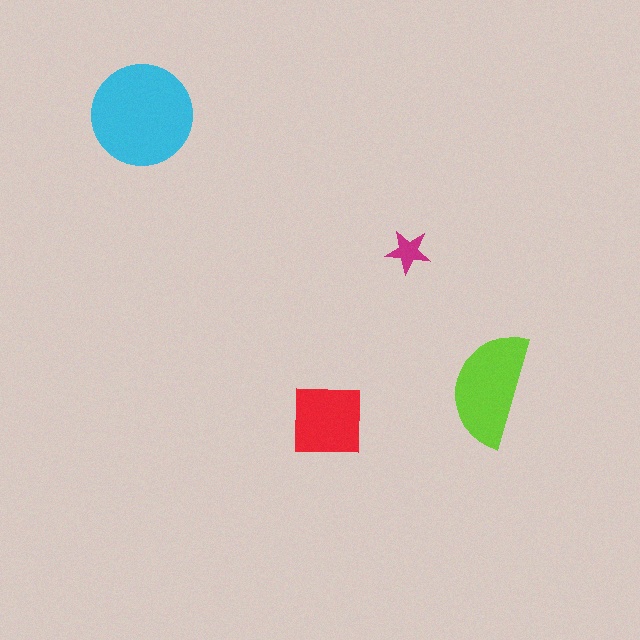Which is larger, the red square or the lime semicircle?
The lime semicircle.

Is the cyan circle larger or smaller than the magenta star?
Larger.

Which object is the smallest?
The magenta star.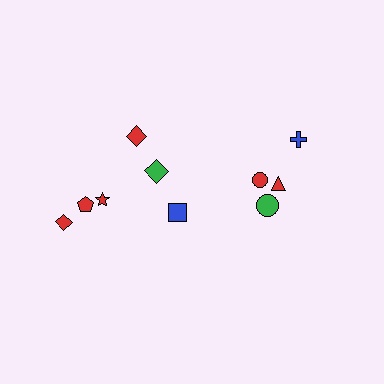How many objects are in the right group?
There are 4 objects.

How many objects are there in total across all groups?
There are 10 objects.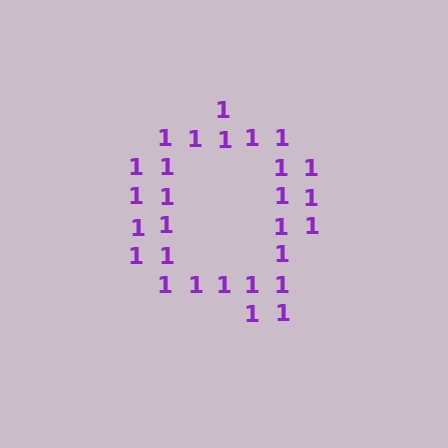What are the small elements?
The small elements are digit 1's.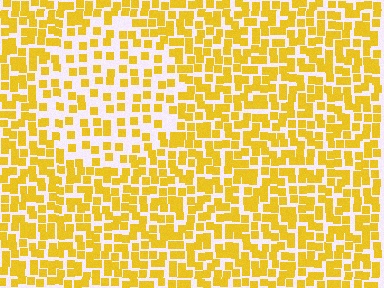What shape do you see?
I see a circle.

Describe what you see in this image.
The image contains small yellow elements arranged at two different densities. A circle-shaped region is visible where the elements are less densely packed than the surrounding area.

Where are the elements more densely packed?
The elements are more densely packed outside the circle boundary.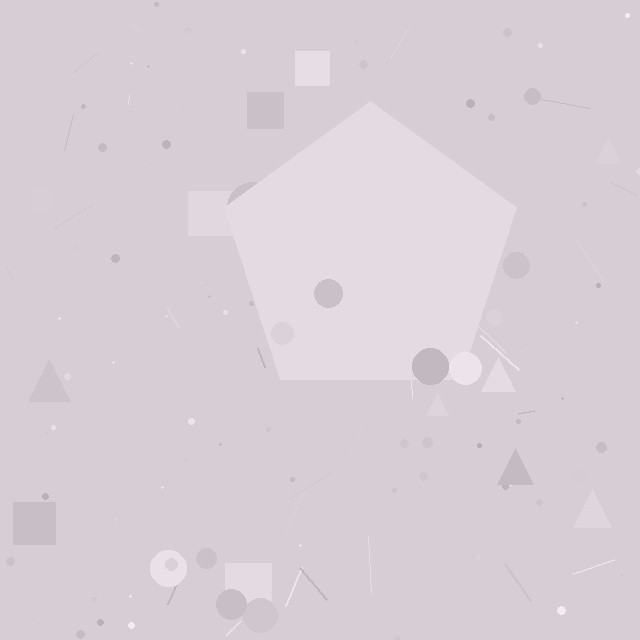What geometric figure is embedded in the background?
A pentagon is embedded in the background.